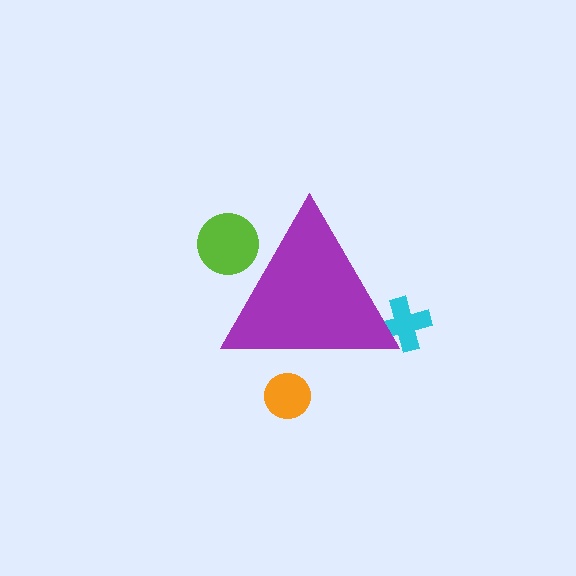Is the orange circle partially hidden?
Yes, the orange circle is partially hidden behind the purple triangle.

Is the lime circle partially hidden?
Yes, the lime circle is partially hidden behind the purple triangle.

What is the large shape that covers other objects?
A purple triangle.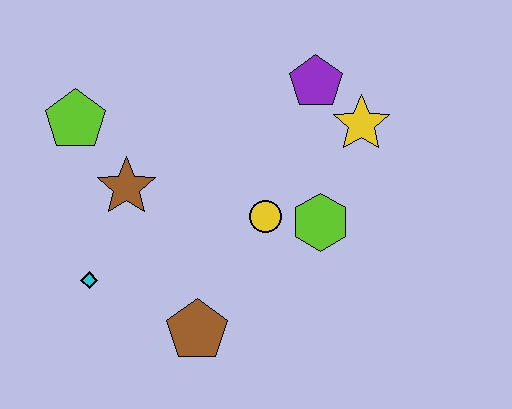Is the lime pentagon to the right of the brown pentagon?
No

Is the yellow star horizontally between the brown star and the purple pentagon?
No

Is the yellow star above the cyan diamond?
Yes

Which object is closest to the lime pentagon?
The brown star is closest to the lime pentagon.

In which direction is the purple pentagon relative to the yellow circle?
The purple pentagon is above the yellow circle.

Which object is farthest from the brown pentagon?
The purple pentagon is farthest from the brown pentagon.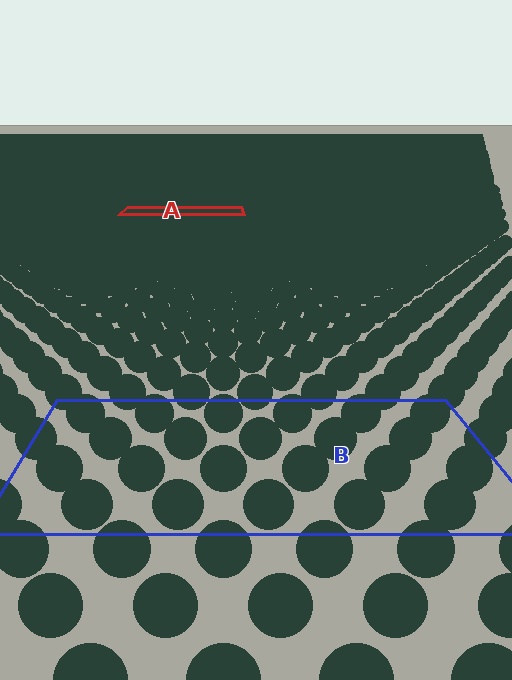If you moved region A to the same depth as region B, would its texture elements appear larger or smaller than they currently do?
They would appear larger. At a closer depth, the same texture elements are projected at a bigger on-screen size.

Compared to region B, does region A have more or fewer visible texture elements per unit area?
Region A has more texture elements per unit area — they are packed more densely because it is farther away.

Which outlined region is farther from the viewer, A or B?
Region A is farther from the viewer — the texture elements inside it appear smaller and more densely packed.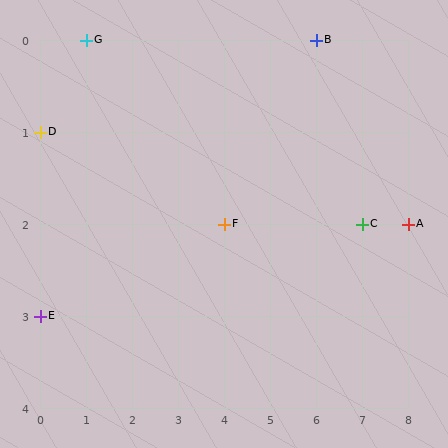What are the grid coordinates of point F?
Point F is at grid coordinates (4, 2).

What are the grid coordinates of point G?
Point G is at grid coordinates (1, 0).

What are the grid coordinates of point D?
Point D is at grid coordinates (0, 1).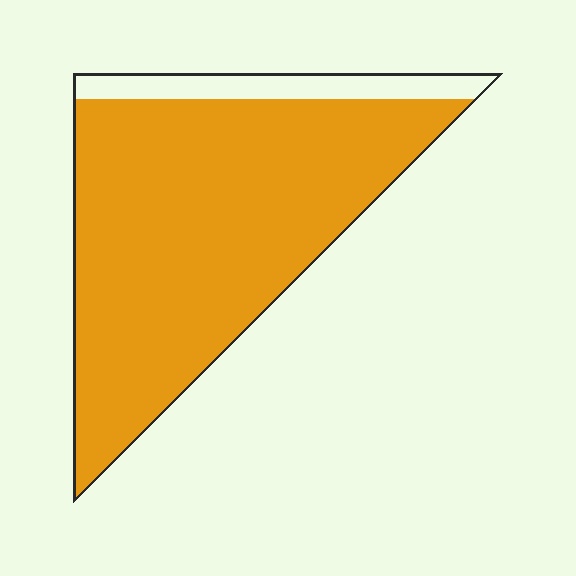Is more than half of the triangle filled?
Yes.